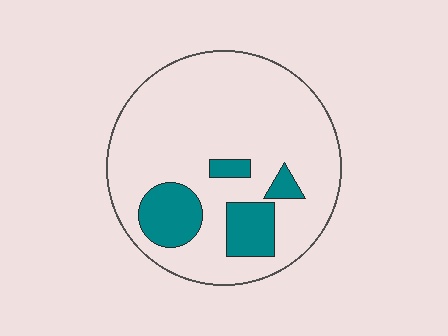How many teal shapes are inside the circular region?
4.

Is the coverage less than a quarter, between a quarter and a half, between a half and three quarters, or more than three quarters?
Less than a quarter.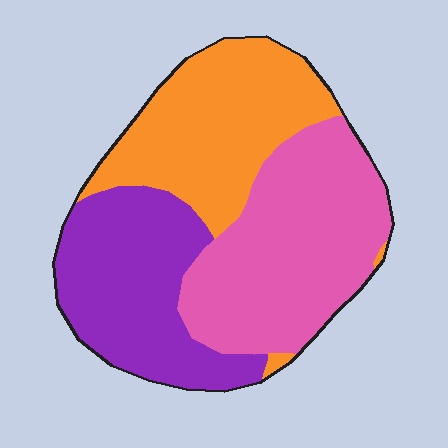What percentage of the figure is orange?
Orange takes up between a quarter and a half of the figure.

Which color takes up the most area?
Pink, at roughly 40%.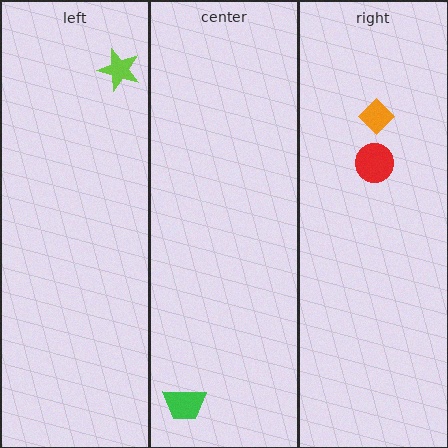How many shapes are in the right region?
2.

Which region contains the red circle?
The right region.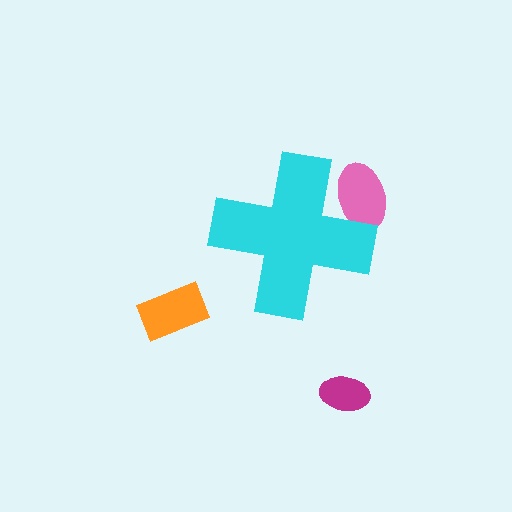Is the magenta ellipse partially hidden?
No, the magenta ellipse is fully visible.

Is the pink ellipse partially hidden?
Yes, the pink ellipse is partially hidden behind the cyan cross.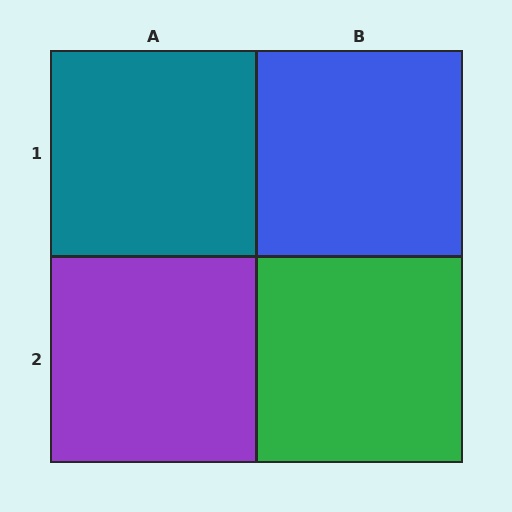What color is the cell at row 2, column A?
Purple.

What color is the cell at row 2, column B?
Green.